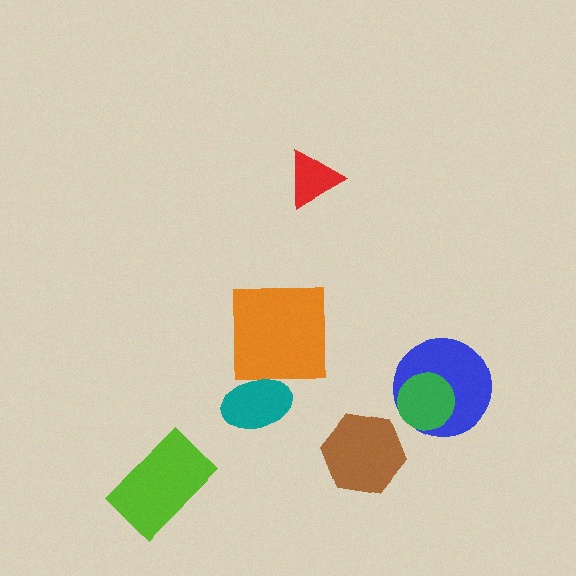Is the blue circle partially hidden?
Yes, it is partially covered by another shape.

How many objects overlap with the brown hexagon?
0 objects overlap with the brown hexagon.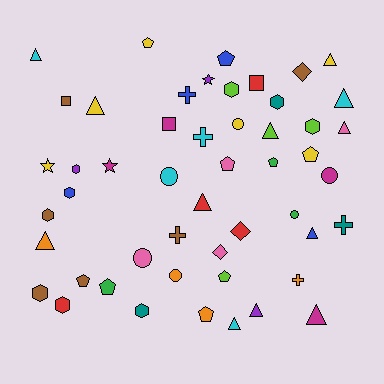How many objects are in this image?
There are 50 objects.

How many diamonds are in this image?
There are 3 diamonds.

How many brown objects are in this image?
There are 6 brown objects.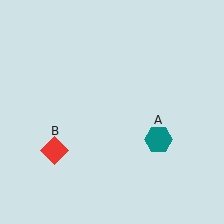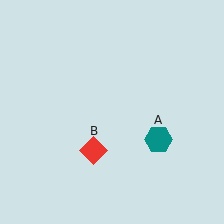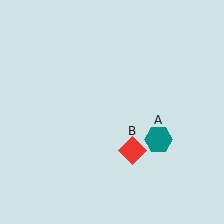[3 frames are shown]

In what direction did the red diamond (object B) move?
The red diamond (object B) moved right.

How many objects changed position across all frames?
1 object changed position: red diamond (object B).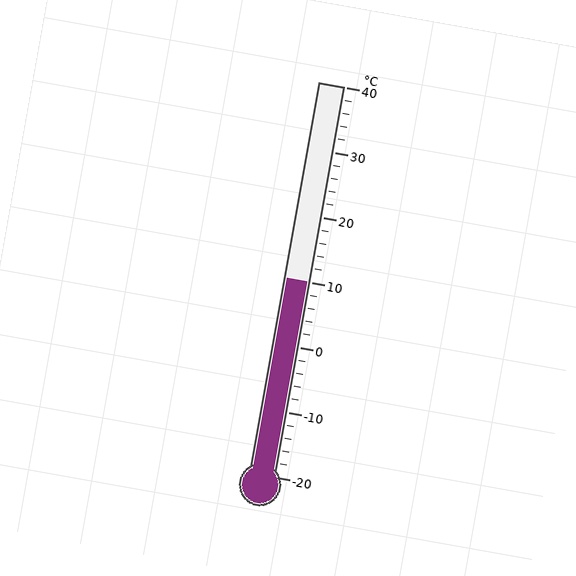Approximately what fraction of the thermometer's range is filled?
The thermometer is filled to approximately 50% of its range.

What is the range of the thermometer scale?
The thermometer scale ranges from -20°C to 40°C.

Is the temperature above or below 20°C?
The temperature is below 20°C.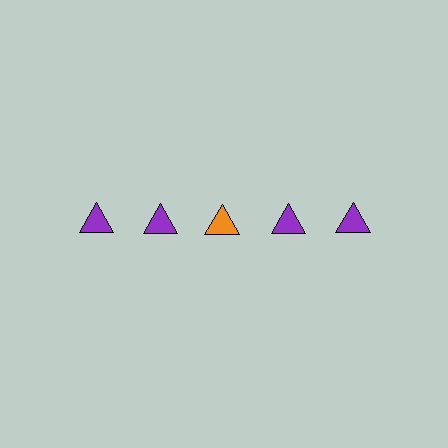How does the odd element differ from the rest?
It has a different color: orange instead of purple.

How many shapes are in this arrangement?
There are 5 shapes arranged in a grid pattern.